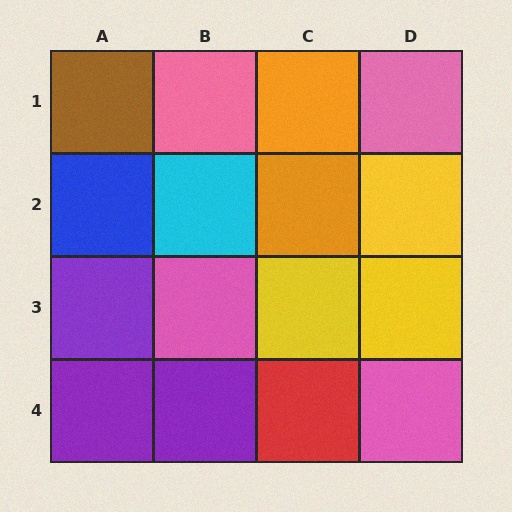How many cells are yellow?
3 cells are yellow.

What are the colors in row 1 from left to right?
Brown, pink, orange, pink.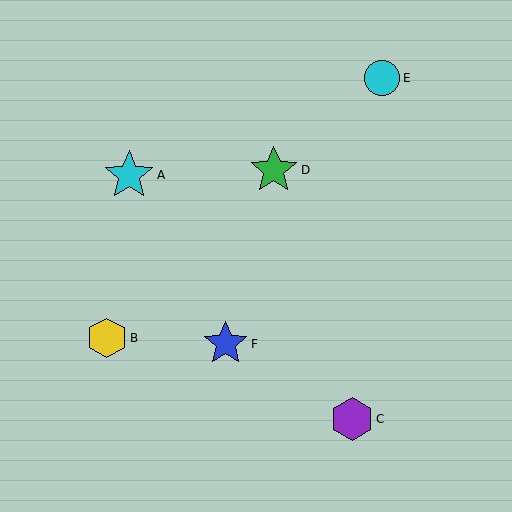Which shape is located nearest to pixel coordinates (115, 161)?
The cyan star (labeled A) at (129, 175) is nearest to that location.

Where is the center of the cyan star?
The center of the cyan star is at (129, 175).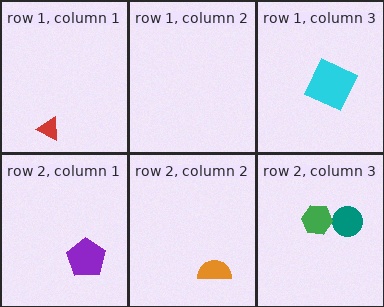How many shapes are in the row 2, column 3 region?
2.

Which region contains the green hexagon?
The row 2, column 3 region.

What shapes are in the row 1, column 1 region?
The red triangle.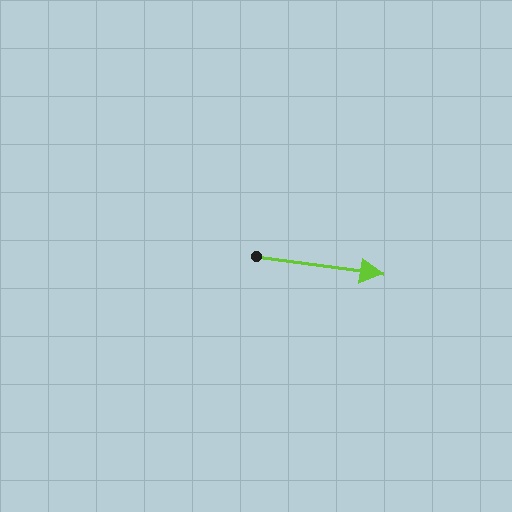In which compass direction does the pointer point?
East.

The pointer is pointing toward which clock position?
Roughly 3 o'clock.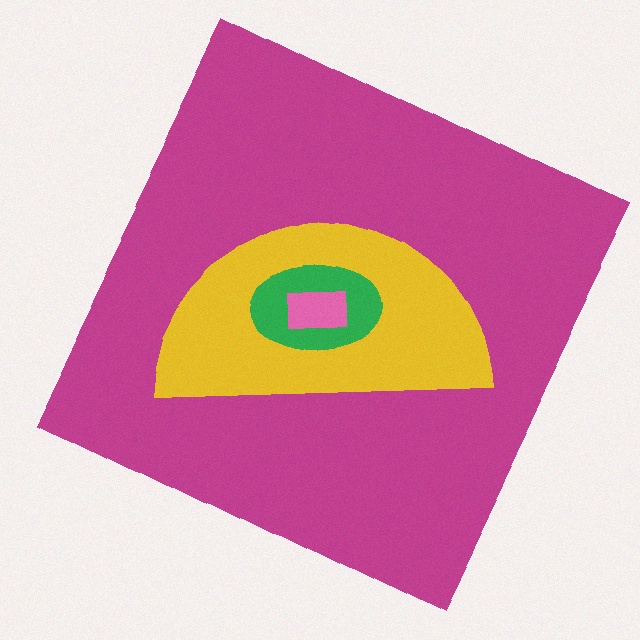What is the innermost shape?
The pink rectangle.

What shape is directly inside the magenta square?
The yellow semicircle.